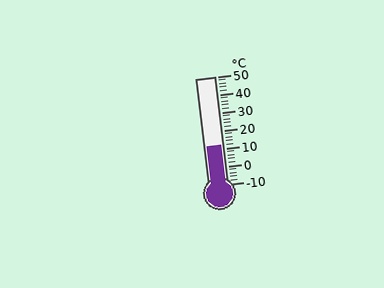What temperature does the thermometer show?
The thermometer shows approximately 12°C.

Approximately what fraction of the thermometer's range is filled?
The thermometer is filled to approximately 35% of its range.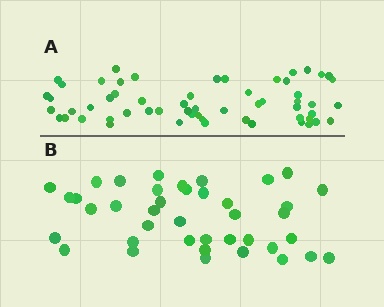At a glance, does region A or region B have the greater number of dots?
Region A (the top region) has more dots.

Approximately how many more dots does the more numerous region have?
Region A has approximately 20 more dots than region B.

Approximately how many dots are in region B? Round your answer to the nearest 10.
About 40 dots.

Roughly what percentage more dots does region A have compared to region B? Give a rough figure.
About 45% more.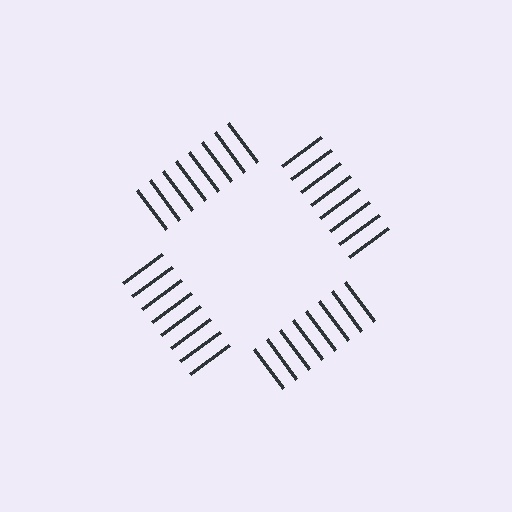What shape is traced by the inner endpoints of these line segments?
An illusory square — the line segments terminate on its edges but no continuous stroke is drawn.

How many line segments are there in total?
32 — 8 along each of the 4 edges.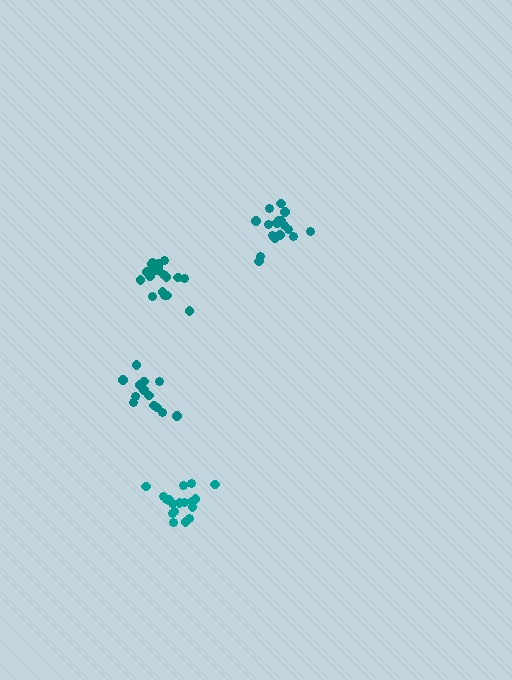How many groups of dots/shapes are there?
There are 4 groups.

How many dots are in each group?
Group 1: 19 dots, Group 2: 18 dots, Group 3: 13 dots, Group 4: 18 dots (68 total).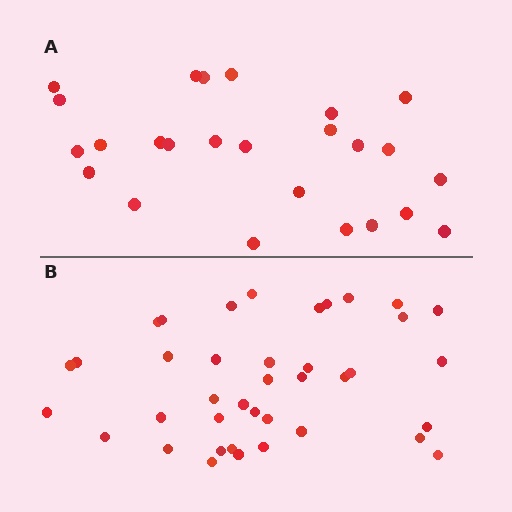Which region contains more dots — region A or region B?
Region B (the bottom region) has more dots.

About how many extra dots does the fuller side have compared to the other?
Region B has approximately 15 more dots than region A.